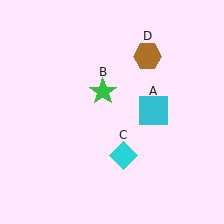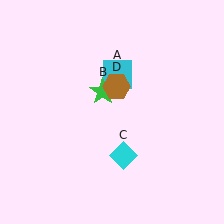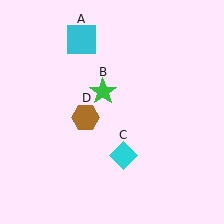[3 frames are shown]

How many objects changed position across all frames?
2 objects changed position: cyan square (object A), brown hexagon (object D).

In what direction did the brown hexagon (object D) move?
The brown hexagon (object D) moved down and to the left.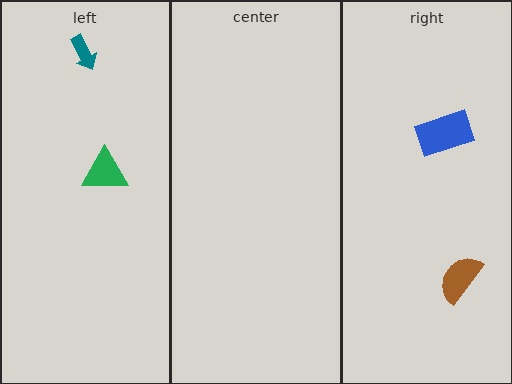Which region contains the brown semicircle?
The right region.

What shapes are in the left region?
The green triangle, the teal arrow.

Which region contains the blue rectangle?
The right region.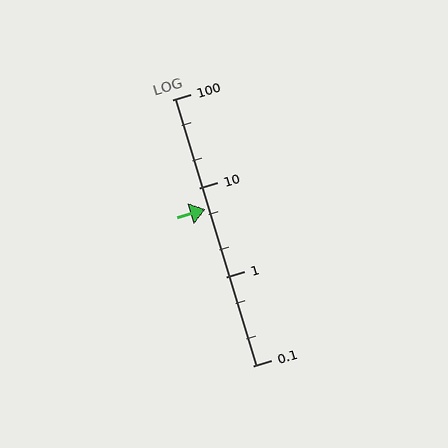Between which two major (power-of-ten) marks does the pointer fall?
The pointer is between 1 and 10.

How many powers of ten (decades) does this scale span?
The scale spans 3 decades, from 0.1 to 100.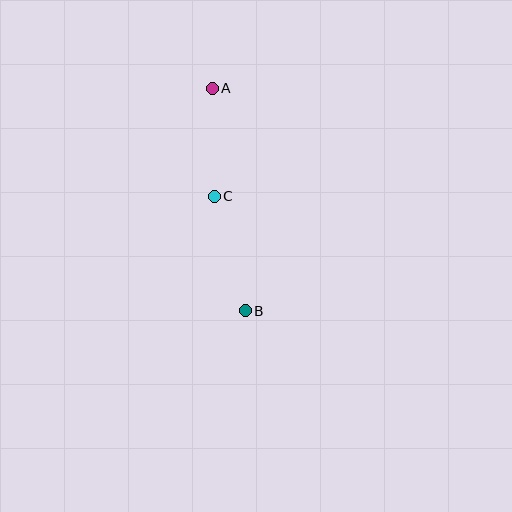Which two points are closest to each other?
Points A and C are closest to each other.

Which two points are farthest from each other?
Points A and B are farthest from each other.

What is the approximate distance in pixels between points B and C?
The distance between B and C is approximately 119 pixels.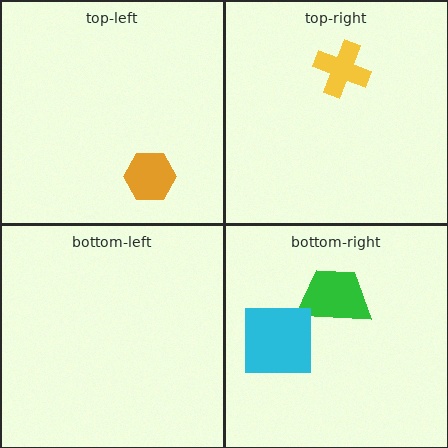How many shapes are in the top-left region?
1.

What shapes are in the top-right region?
The yellow cross.